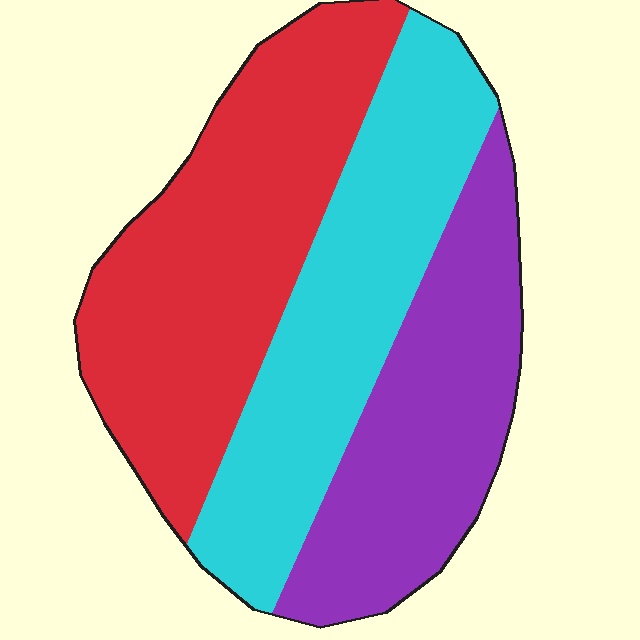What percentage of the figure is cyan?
Cyan covers about 35% of the figure.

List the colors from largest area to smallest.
From largest to smallest: red, cyan, purple.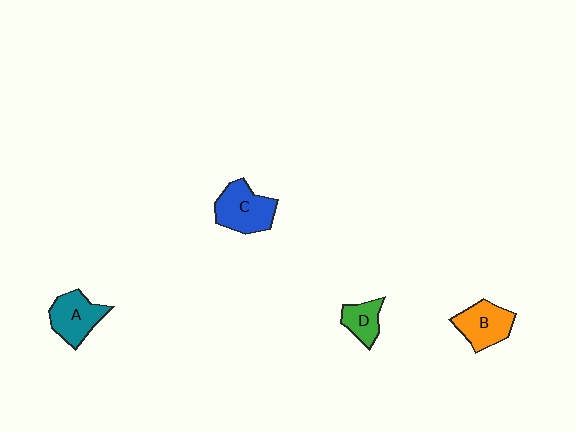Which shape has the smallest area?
Shape D (green).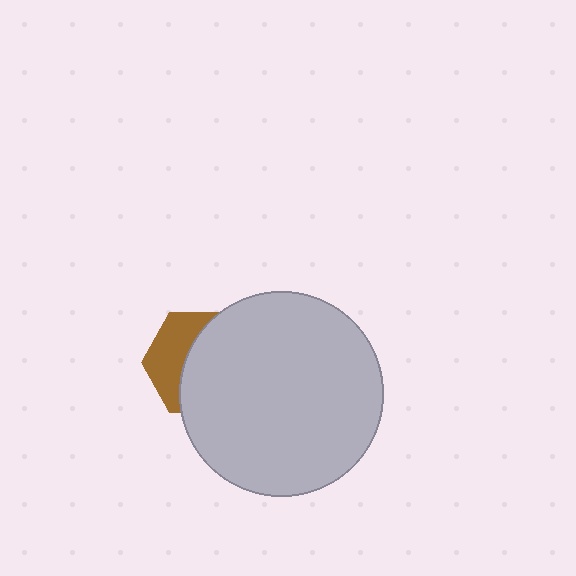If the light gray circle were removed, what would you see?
You would see the complete brown hexagon.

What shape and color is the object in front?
The object in front is a light gray circle.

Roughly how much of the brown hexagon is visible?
A small part of it is visible (roughly 39%).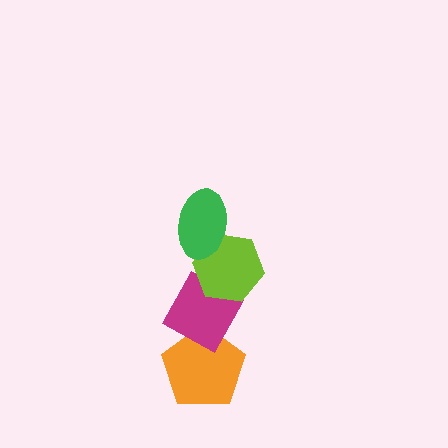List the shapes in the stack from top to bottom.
From top to bottom: the green ellipse, the lime hexagon, the magenta diamond, the orange pentagon.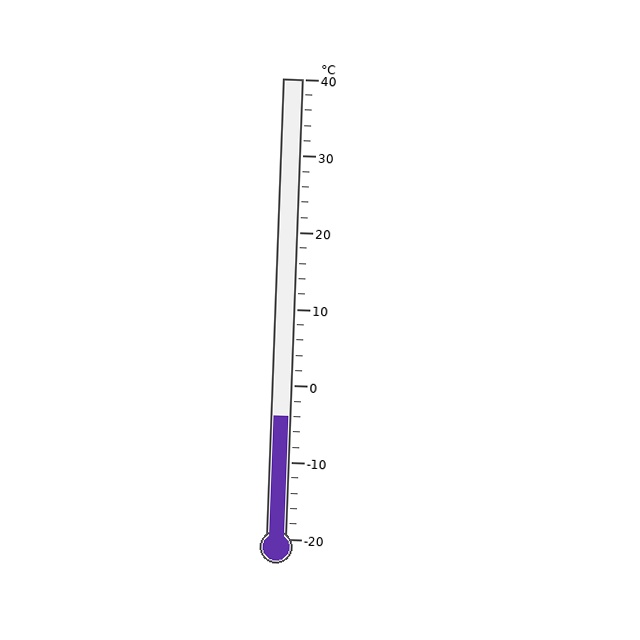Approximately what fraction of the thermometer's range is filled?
The thermometer is filled to approximately 25% of its range.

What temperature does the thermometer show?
The thermometer shows approximately -4°C.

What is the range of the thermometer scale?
The thermometer scale ranges from -20°C to 40°C.